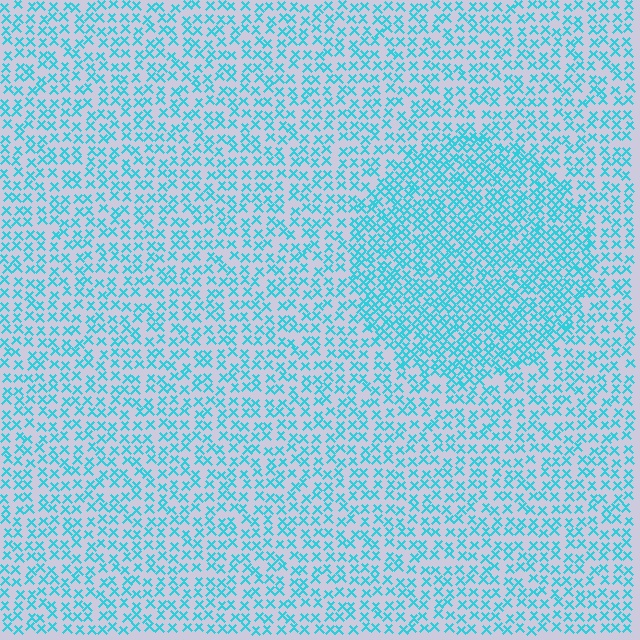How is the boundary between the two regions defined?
The boundary is defined by a change in element density (approximately 1.8x ratio). All elements are the same color, size, and shape.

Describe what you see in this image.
The image contains small cyan elements arranged at two different densities. A circle-shaped region is visible where the elements are more densely packed than the surrounding area.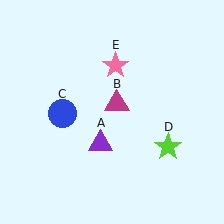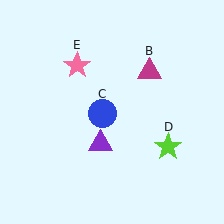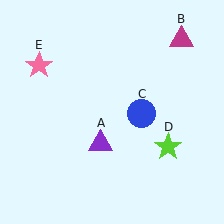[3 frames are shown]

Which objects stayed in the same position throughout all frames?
Purple triangle (object A) and lime star (object D) remained stationary.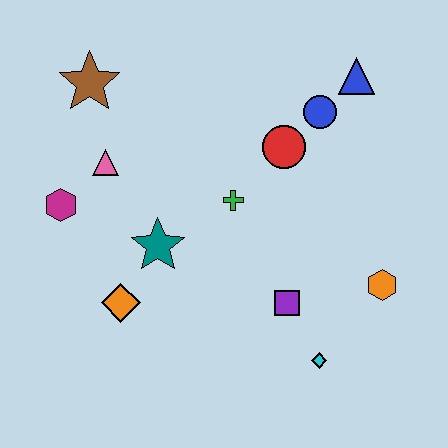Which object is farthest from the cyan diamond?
The brown star is farthest from the cyan diamond.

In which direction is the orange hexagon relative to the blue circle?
The orange hexagon is below the blue circle.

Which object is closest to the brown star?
The pink triangle is closest to the brown star.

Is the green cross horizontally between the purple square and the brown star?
Yes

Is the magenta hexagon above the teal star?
Yes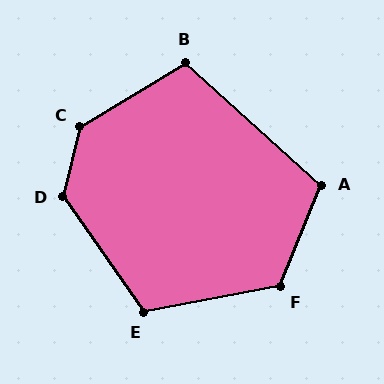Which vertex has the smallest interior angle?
B, at approximately 106 degrees.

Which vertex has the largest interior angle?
C, at approximately 135 degrees.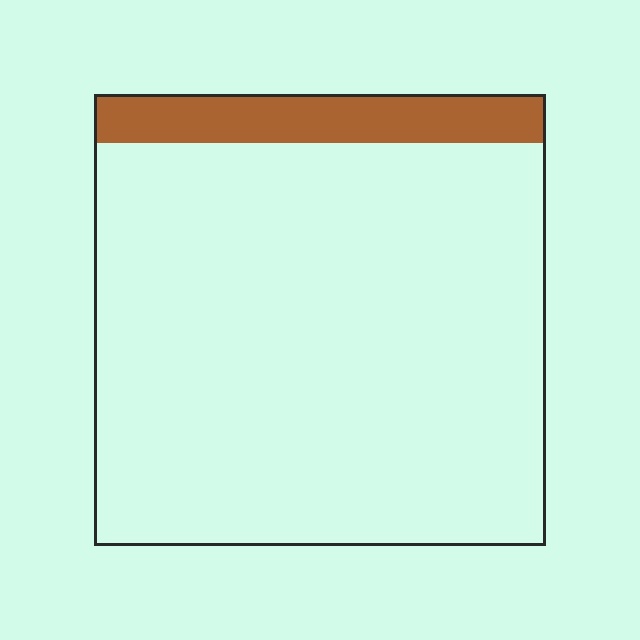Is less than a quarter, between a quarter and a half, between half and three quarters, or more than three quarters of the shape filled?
Less than a quarter.